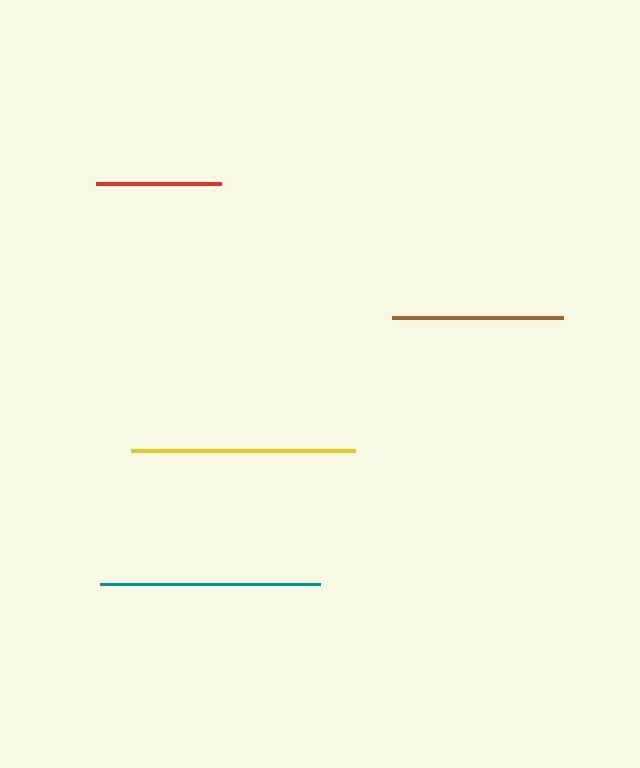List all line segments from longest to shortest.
From longest to shortest: yellow, teal, brown, red.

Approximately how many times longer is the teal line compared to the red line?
The teal line is approximately 1.8 times the length of the red line.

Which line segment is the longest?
The yellow line is the longest at approximately 225 pixels.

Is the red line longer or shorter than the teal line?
The teal line is longer than the red line.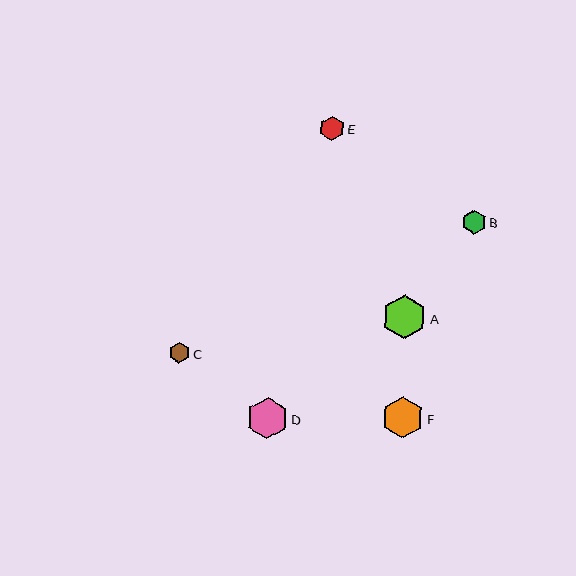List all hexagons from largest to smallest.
From largest to smallest: A, D, F, E, B, C.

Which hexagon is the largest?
Hexagon A is the largest with a size of approximately 44 pixels.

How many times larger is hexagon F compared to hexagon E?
Hexagon F is approximately 1.7 times the size of hexagon E.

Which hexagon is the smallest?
Hexagon C is the smallest with a size of approximately 20 pixels.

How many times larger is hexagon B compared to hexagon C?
Hexagon B is approximately 1.2 times the size of hexagon C.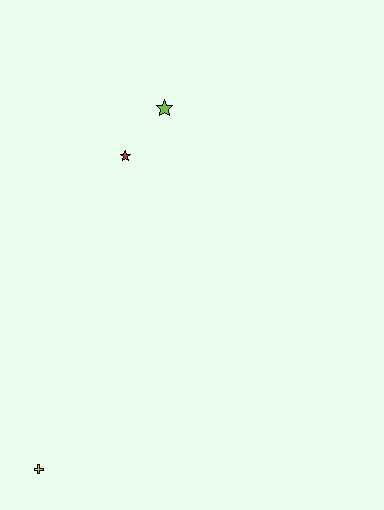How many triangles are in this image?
There are no triangles.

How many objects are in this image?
There are 3 objects.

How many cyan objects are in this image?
There are no cyan objects.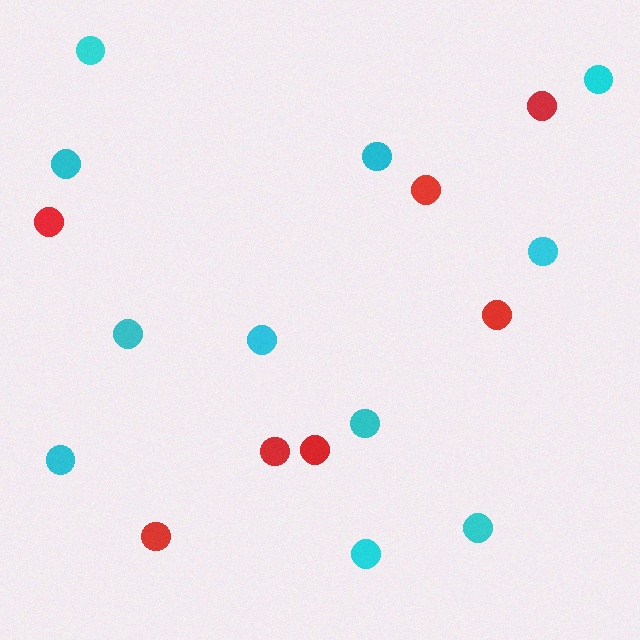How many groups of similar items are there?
There are 2 groups: one group of cyan circles (11) and one group of red circles (7).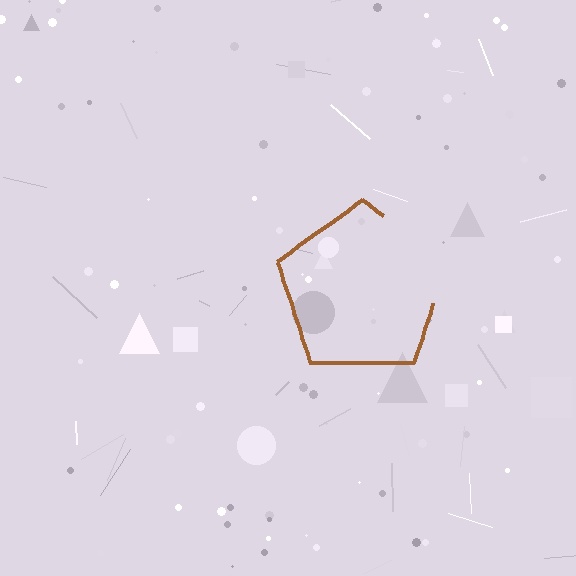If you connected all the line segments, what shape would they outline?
They would outline a pentagon.